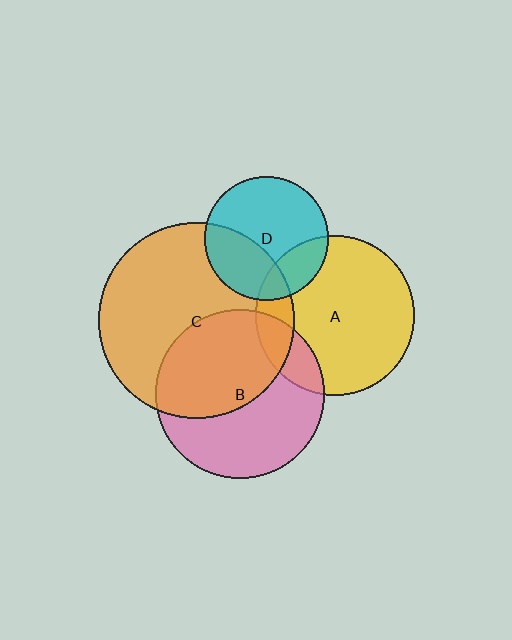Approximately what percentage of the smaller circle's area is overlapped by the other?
Approximately 15%.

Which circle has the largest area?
Circle C (orange).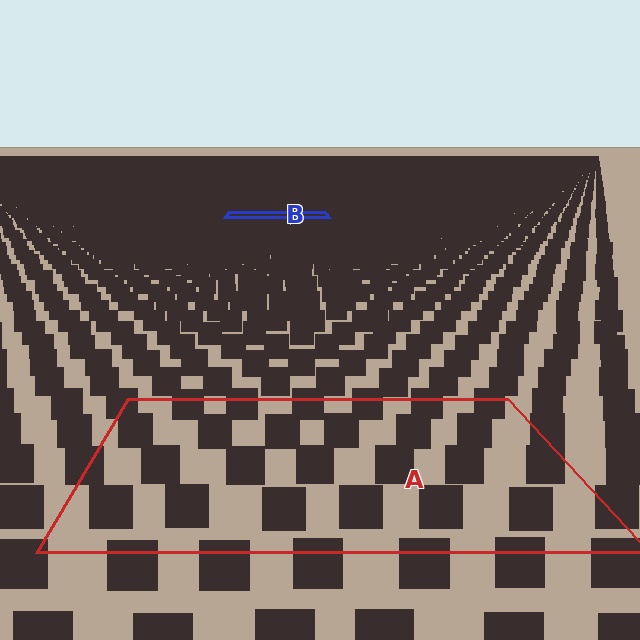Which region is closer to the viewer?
Region A is closer. The texture elements there are larger and more spread out.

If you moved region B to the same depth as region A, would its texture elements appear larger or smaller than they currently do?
They would appear larger. At a closer depth, the same texture elements are projected at a bigger on-screen size.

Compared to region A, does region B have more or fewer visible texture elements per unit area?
Region B has more texture elements per unit area — they are packed more densely because it is farther away.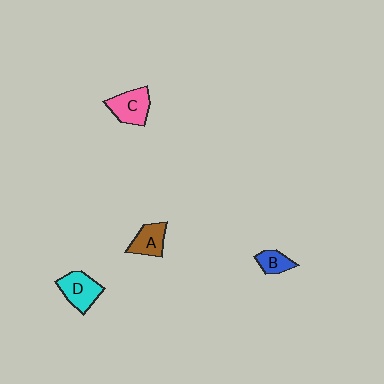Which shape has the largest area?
Shape D (cyan).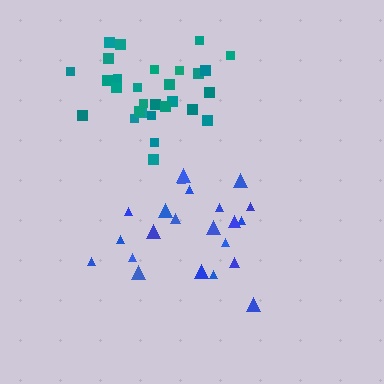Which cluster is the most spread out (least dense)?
Blue.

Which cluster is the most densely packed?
Teal.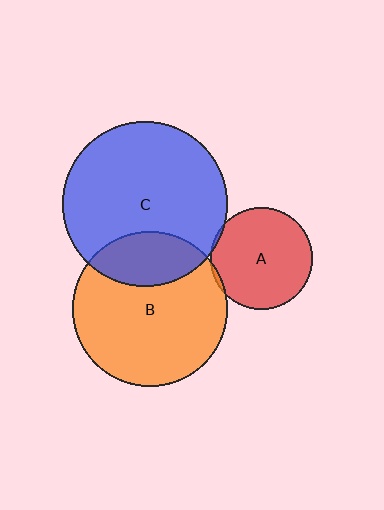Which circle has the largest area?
Circle C (blue).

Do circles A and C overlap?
Yes.